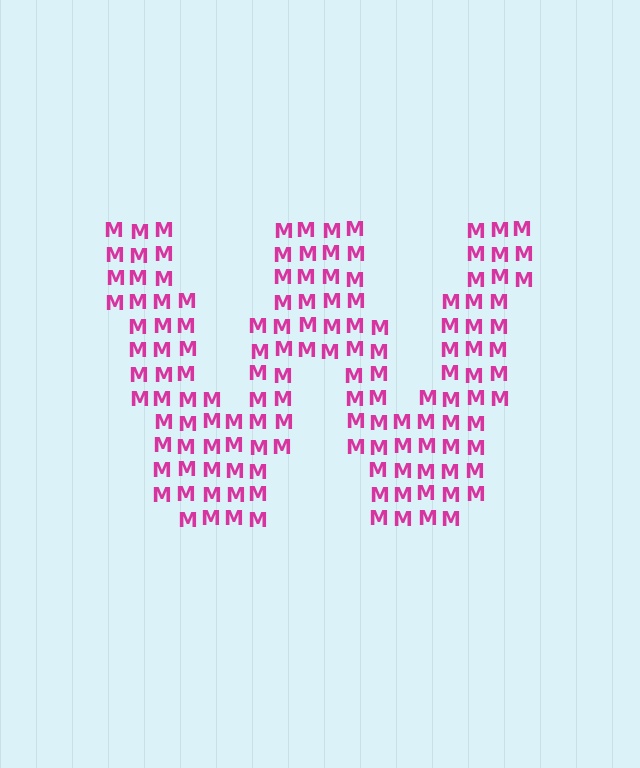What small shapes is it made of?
It is made of small letter M's.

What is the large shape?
The large shape is the letter W.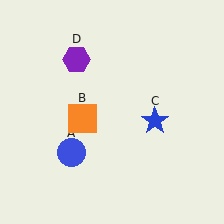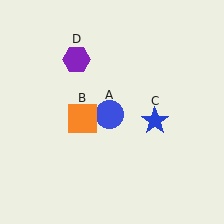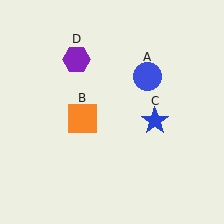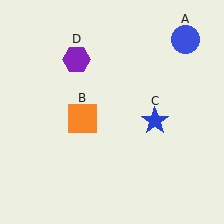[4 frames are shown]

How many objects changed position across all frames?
1 object changed position: blue circle (object A).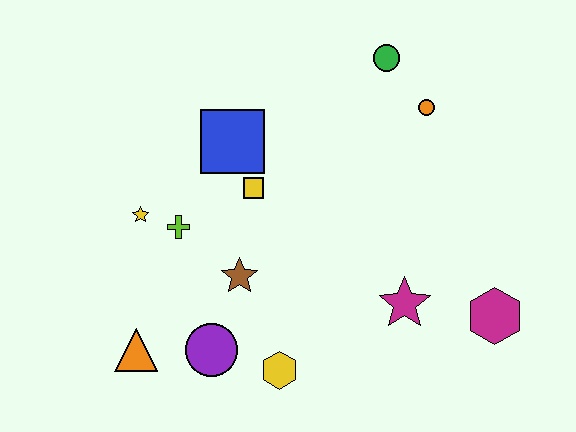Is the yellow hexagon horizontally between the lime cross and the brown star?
No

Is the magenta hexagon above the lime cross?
No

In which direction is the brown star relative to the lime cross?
The brown star is to the right of the lime cross.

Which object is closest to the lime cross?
The yellow star is closest to the lime cross.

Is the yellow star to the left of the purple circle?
Yes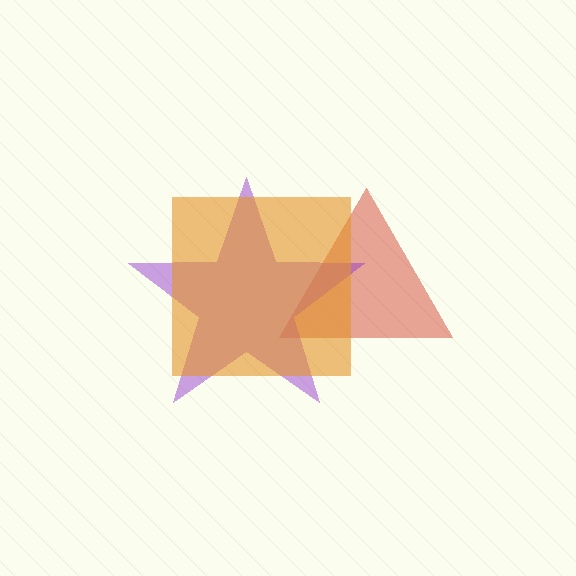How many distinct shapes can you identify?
There are 3 distinct shapes: a red triangle, a purple star, an orange square.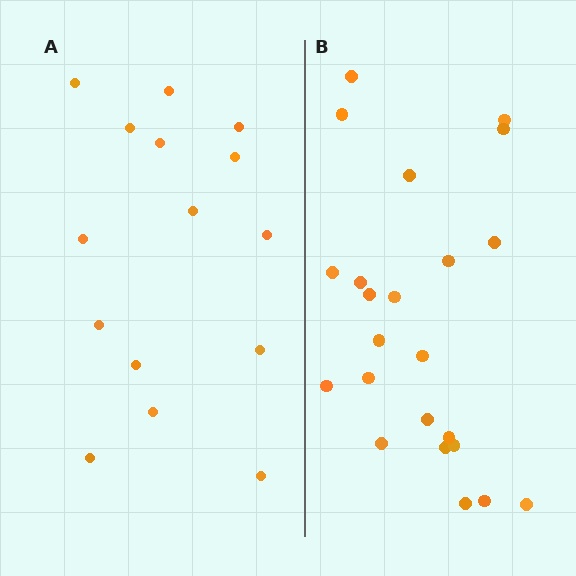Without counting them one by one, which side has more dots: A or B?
Region B (the right region) has more dots.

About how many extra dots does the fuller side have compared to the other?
Region B has roughly 8 or so more dots than region A.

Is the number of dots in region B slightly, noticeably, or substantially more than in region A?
Region B has substantially more. The ratio is roughly 1.5 to 1.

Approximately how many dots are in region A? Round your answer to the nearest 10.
About 20 dots. (The exact count is 15, which rounds to 20.)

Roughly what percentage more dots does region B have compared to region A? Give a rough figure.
About 55% more.